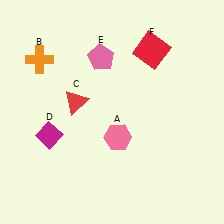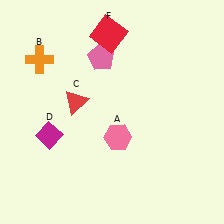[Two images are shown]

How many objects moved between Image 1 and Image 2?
1 object moved between the two images.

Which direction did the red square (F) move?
The red square (F) moved left.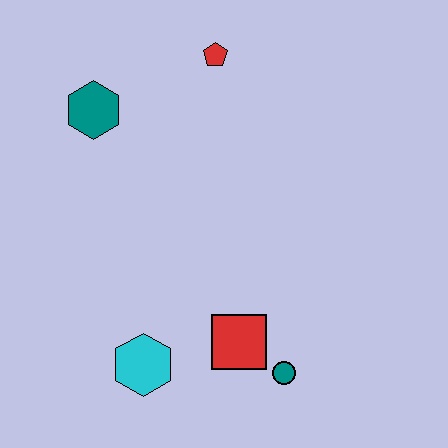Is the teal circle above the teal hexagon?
No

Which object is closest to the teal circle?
The red square is closest to the teal circle.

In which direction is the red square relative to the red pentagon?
The red square is below the red pentagon.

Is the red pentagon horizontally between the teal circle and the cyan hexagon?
Yes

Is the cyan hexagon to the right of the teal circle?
No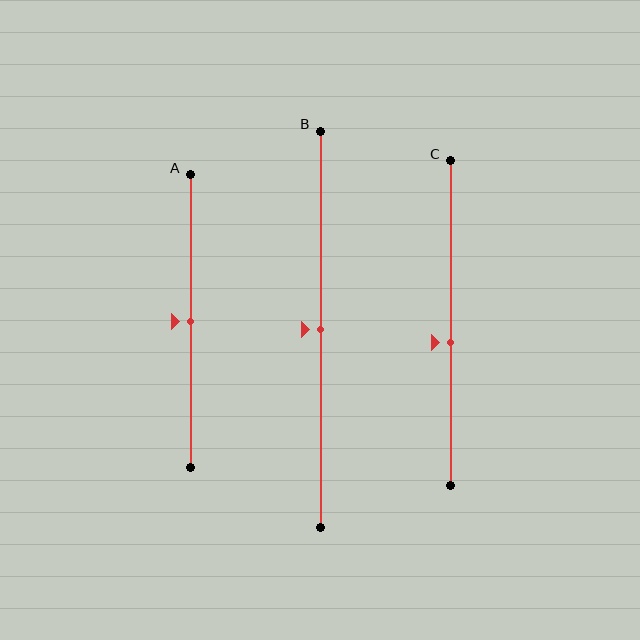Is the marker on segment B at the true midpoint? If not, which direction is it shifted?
Yes, the marker on segment B is at the true midpoint.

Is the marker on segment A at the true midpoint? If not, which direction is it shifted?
Yes, the marker on segment A is at the true midpoint.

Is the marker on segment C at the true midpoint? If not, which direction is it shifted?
No, the marker on segment C is shifted downward by about 6% of the segment length.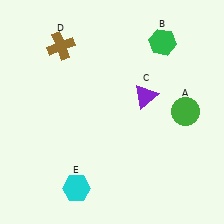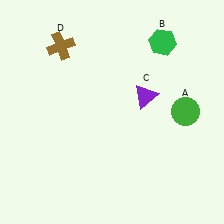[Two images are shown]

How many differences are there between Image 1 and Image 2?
There is 1 difference between the two images.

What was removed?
The cyan hexagon (E) was removed in Image 2.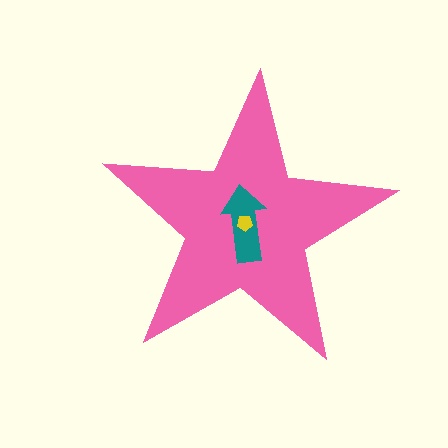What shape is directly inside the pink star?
The teal arrow.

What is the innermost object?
The yellow pentagon.